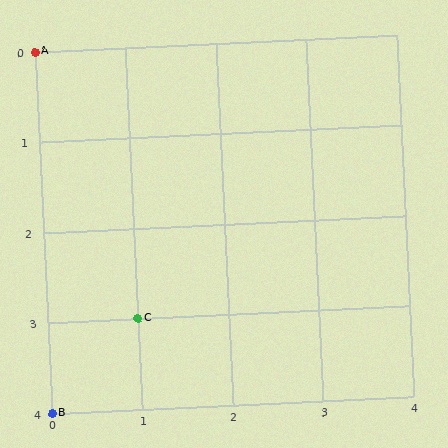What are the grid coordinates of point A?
Point A is at grid coordinates (0, 0).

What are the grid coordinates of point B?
Point B is at grid coordinates (0, 4).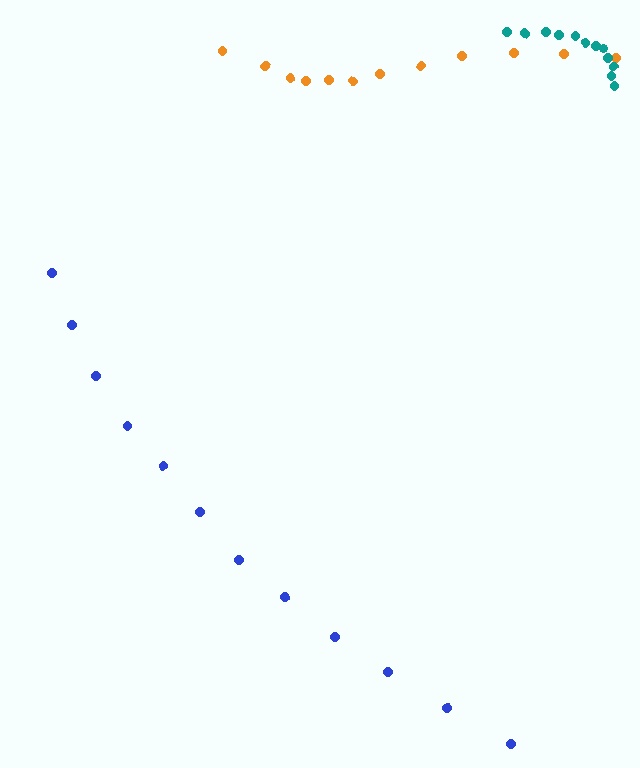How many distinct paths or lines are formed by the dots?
There are 3 distinct paths.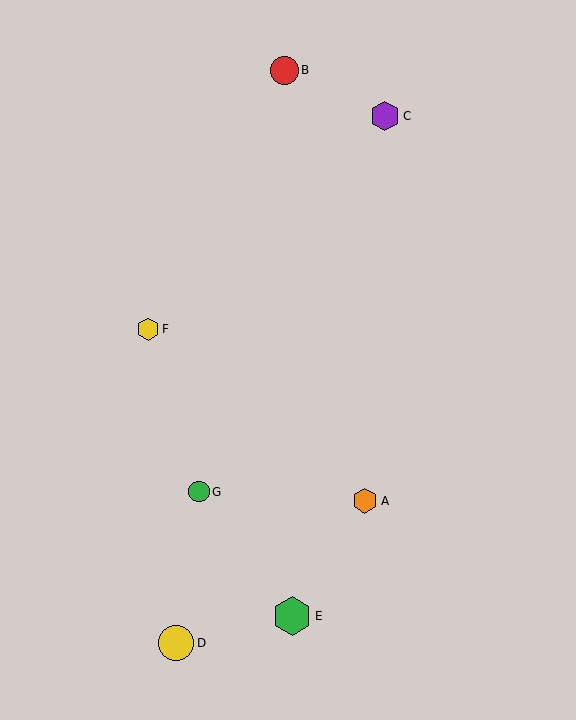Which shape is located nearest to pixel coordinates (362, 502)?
The orange hexagon (labeled A) at (365, 501) is nearest to that location.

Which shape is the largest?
The green hexagon (labeled E) is the largest.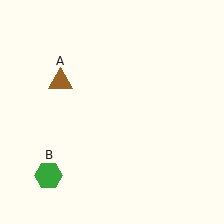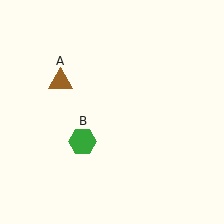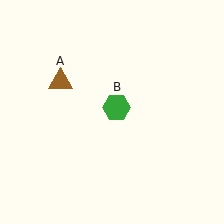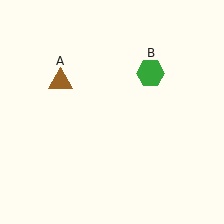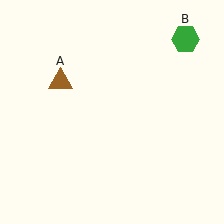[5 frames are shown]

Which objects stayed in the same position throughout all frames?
Brown triangle (object A) remained stationary.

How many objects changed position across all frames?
1 object changed position: green hexagon (object B).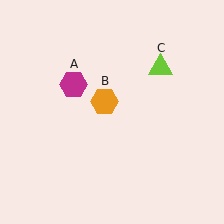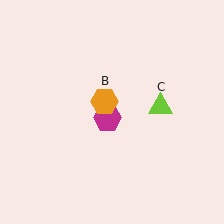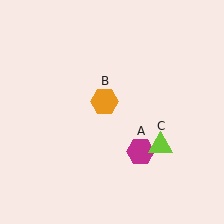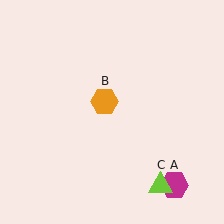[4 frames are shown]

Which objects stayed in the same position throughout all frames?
Orange hexagon (object B) remained stationary.